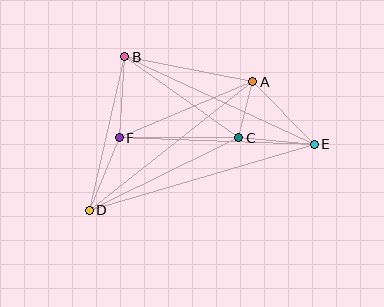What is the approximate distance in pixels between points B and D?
The distance between B and D is approximately 157 pixels.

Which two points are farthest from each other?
Points D and E are farthest from each other.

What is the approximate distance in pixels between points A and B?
The distance between A and B is approximately 130 pixels.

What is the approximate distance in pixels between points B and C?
The distance between B and C is approximately 140 pixels.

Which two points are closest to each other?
Points A and C are closest to each other.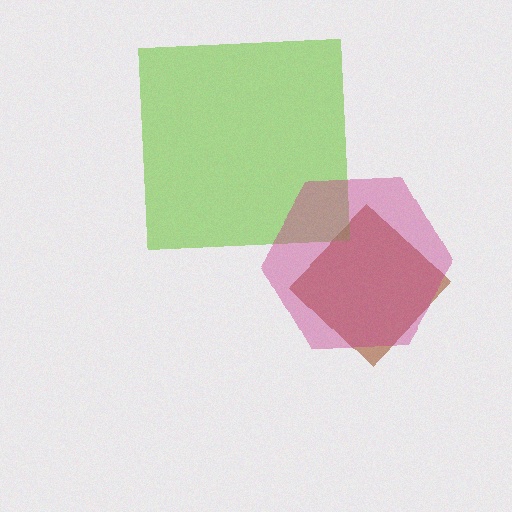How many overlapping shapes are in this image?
There are 3 overlapping shapes in the image.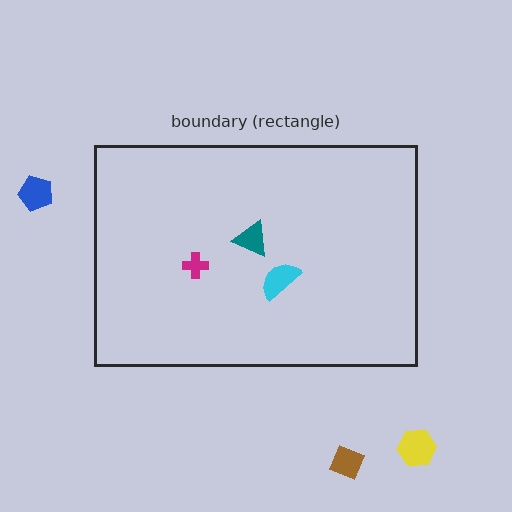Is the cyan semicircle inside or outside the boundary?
Inside.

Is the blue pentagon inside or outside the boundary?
Outside.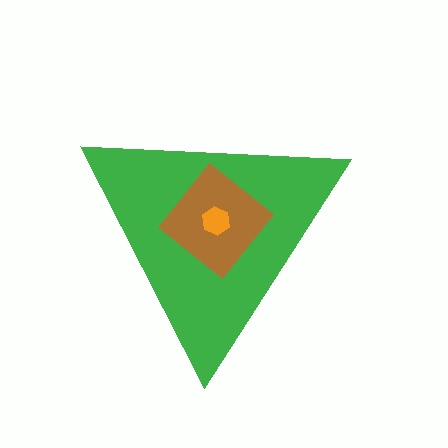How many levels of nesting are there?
3.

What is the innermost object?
The orange hexagon.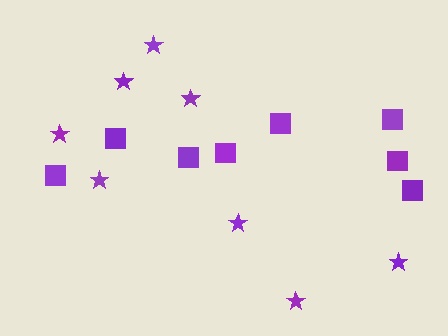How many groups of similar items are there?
There are 2 groups: one group of stars (8) and one group of squares (8).